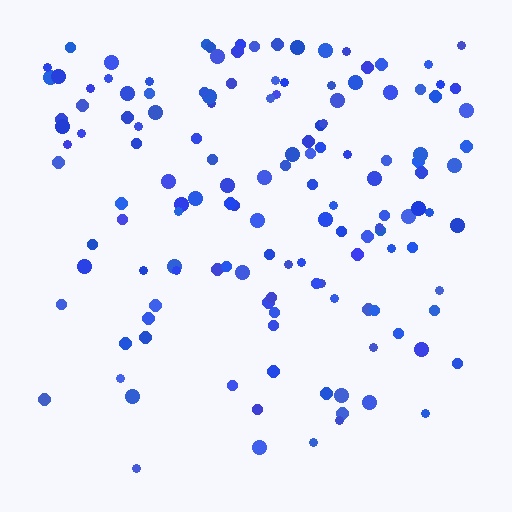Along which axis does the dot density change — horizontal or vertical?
Vertical.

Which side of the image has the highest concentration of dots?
The top.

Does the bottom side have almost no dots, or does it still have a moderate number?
Still a moderate number, just noticeably fewer than the top.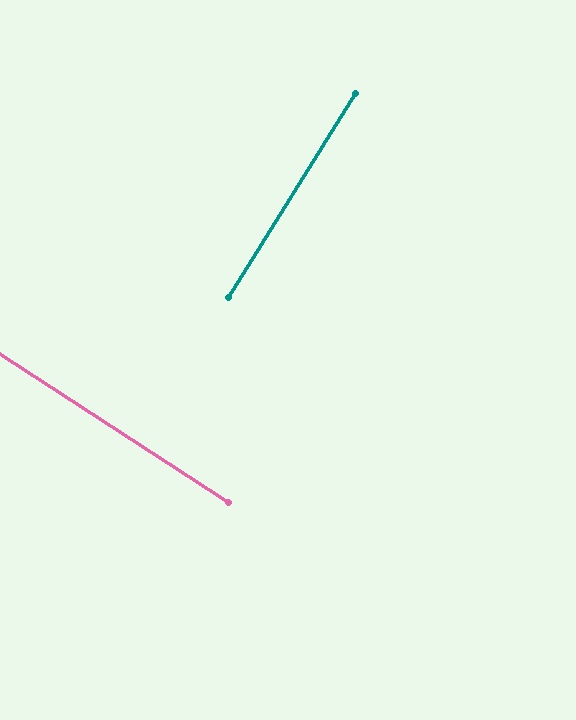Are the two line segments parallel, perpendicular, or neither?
Perpendicular — they meet at approximately 89°.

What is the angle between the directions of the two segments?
Approximately 89 degrees.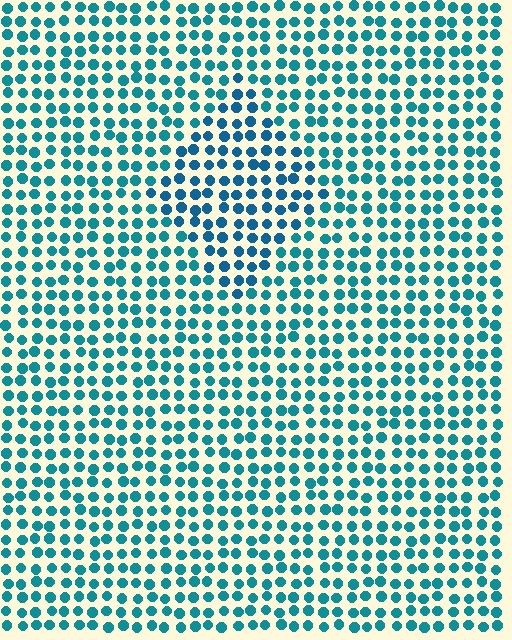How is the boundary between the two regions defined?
The boundary is defined purely by a slight shift in hue (about 19 degrees). Spacing, size, and orientation are identical on both sides.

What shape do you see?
I see a diamond.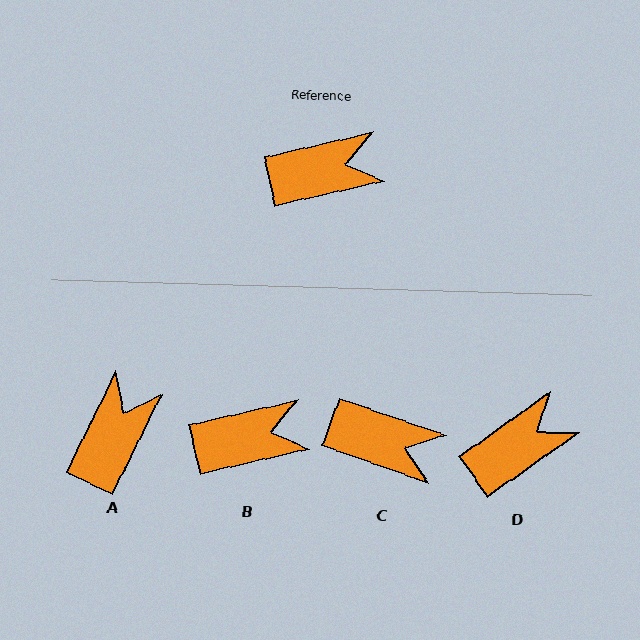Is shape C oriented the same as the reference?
No, it is off by about 32 degrees.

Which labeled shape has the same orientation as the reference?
B.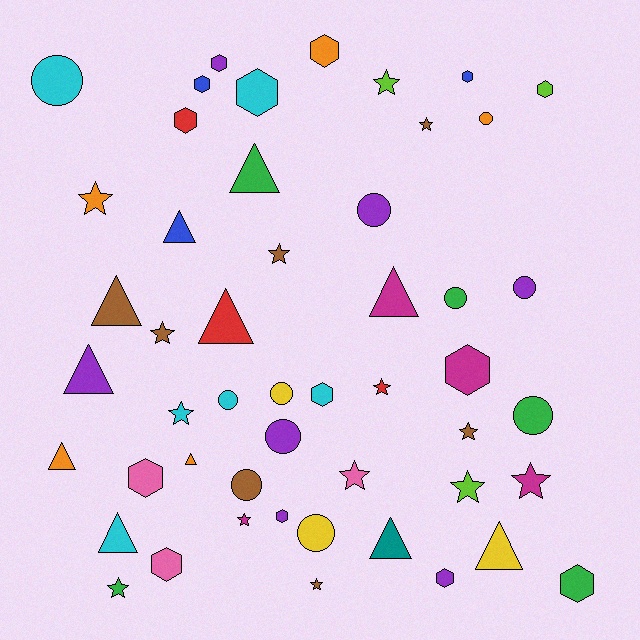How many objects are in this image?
There are 50 objects.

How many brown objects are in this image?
There are 7 brown objects.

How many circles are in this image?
There are 11 circles.